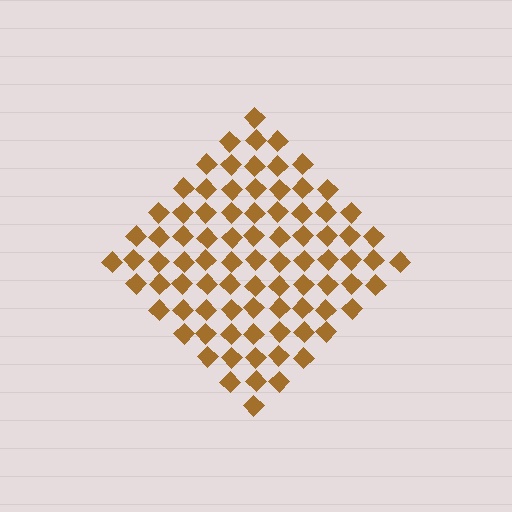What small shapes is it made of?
It is made of small diamonds.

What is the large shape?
The large shape is a diamond.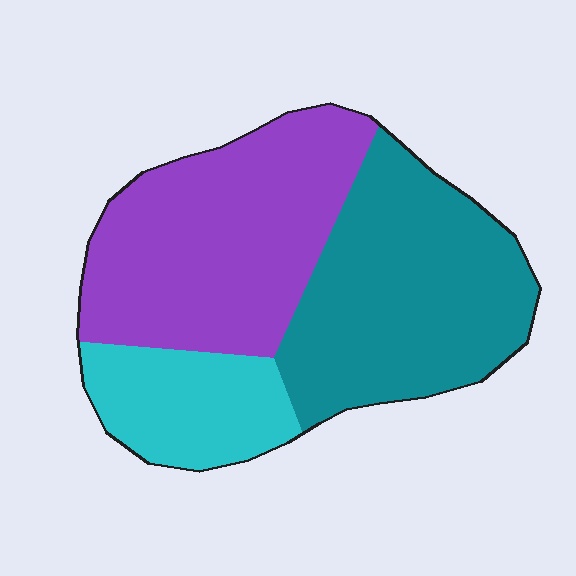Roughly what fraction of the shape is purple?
Purple covers roughly 40% of the shape.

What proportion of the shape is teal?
Teal takes up about two fifths (2/5) of the shape.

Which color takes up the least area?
Cyan, at roughly 20%.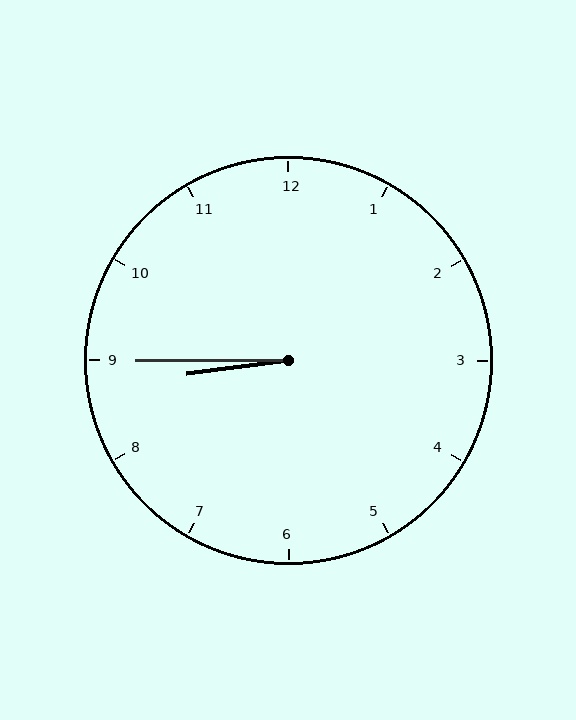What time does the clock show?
8:45.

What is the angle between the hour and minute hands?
Approximately 8 degrees.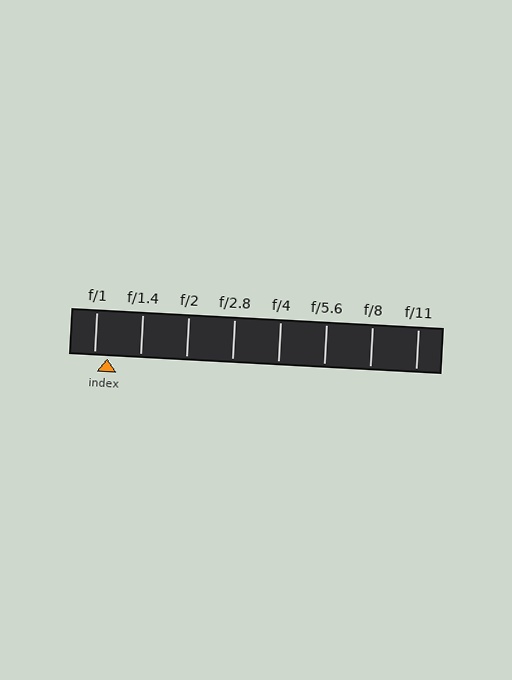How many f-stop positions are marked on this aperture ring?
There are 8 f-stop positions marked.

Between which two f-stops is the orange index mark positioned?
The index mark is between f/1 and f/1.4.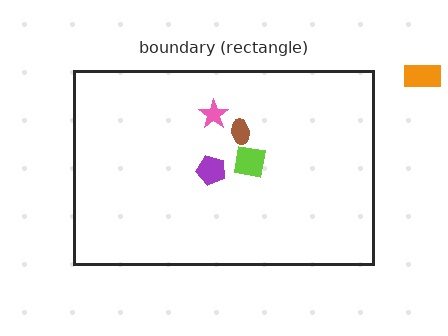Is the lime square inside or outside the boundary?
Inside.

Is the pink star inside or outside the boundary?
Inside.